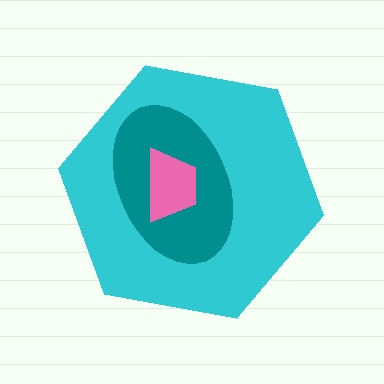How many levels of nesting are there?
3.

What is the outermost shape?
The cyan hexagon.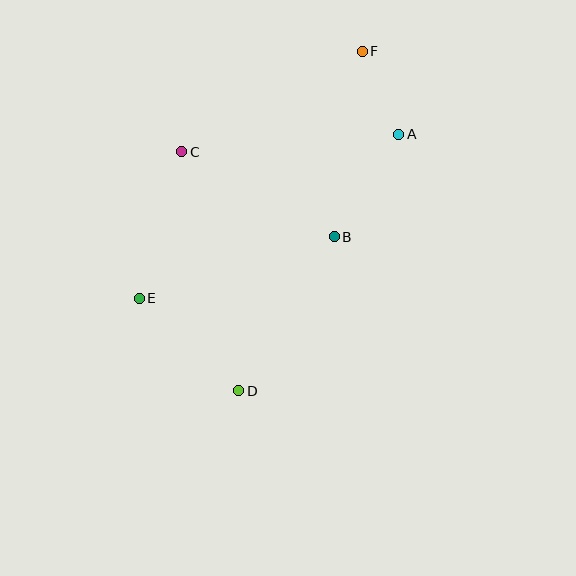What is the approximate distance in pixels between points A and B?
The distance between A and B is approximately 121 pixels.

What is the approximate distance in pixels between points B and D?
The distance between B and D is approximately 181 pixels.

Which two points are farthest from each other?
Points D and F are farthest from each other.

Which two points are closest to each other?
Points A and F are closest to each other.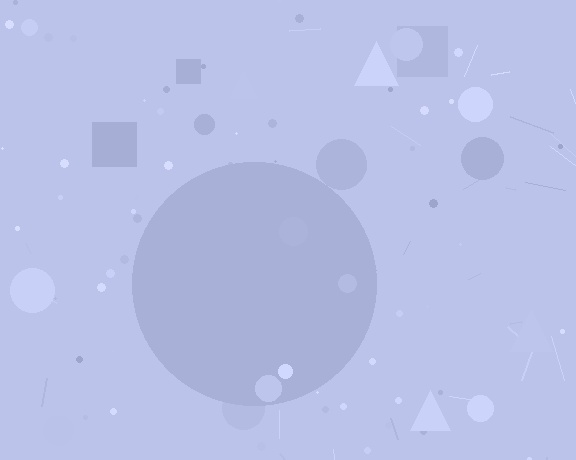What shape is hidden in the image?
A circle is hidden in the image.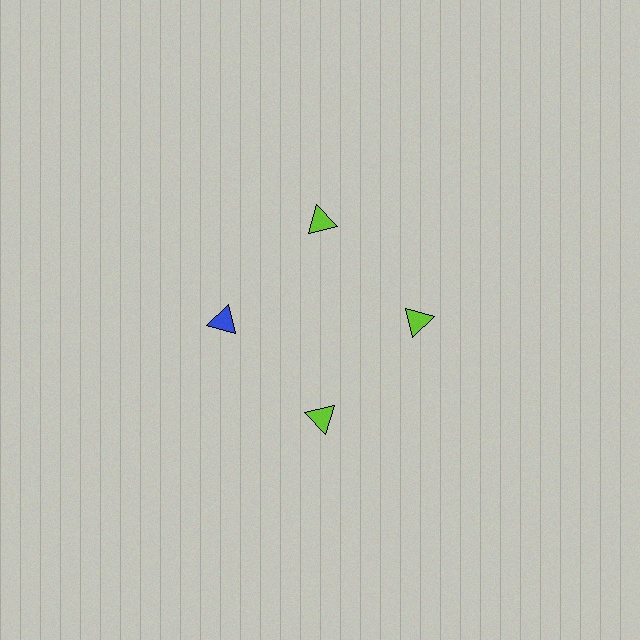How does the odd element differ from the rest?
It has a different color: blue instead of lime.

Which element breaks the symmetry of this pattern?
The blue triangle at roughly the 9 o'clock position breaks the symmetry. All other shapes are lime triangles.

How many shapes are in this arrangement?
There are 4 shapes arranged in a ring pattern.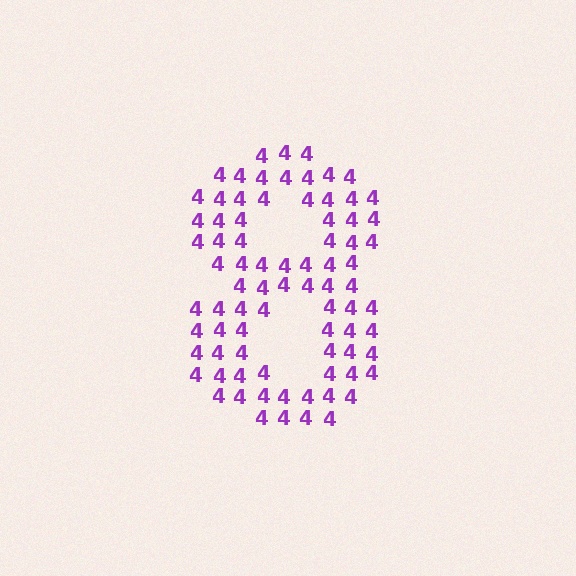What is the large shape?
The large shape is the digit 8.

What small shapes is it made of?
It is made of small digit 4's.